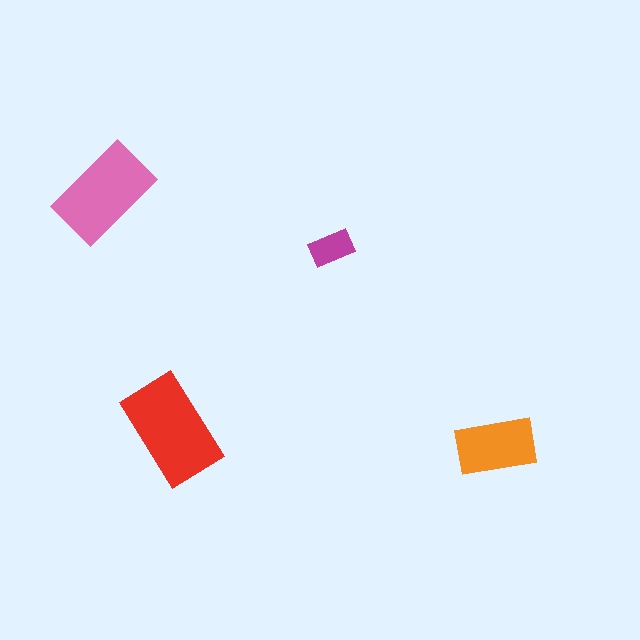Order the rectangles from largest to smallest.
the red one, the pink one, the orange one, the magenta one.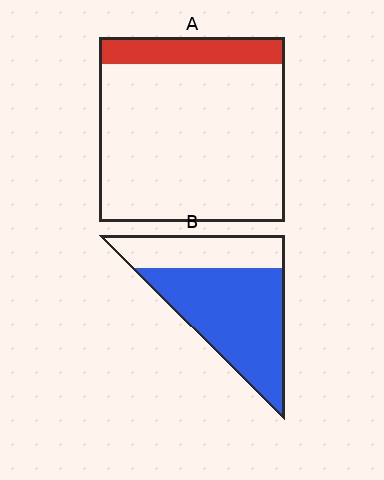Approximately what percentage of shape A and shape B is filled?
A is approximately 15% and B is approximately 70%.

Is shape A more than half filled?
No.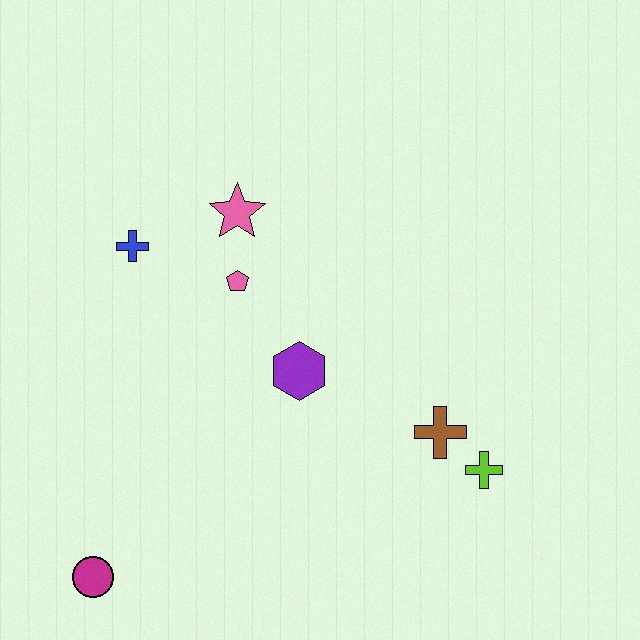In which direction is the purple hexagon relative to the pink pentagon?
The purple hexagon is below the pink pentagon.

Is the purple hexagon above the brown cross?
Yes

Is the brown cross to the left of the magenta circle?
No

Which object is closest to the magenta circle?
The purple hexagon is closest to the magenta circle.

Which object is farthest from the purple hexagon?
The magenta circle is farthest from the purple hexagon.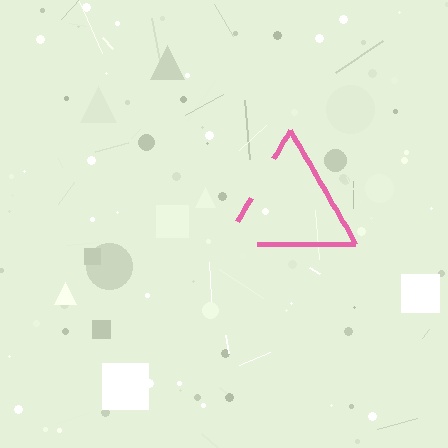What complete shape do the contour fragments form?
The contour fragments form a triangle.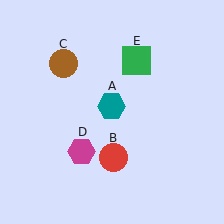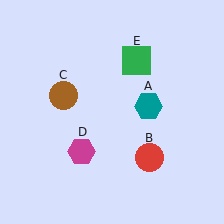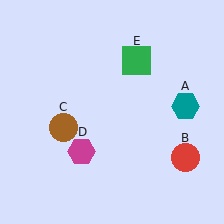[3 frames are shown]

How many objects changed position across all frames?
3 objects changed position: teal hexagon (object A), red circle (object B), brown circle (object C).